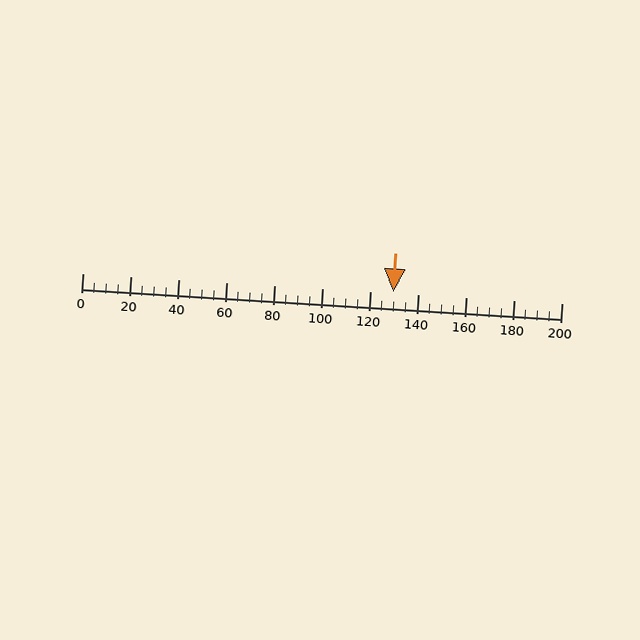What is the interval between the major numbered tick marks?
The major tick marks are spaced 20 units apart.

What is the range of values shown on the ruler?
The ruler shows values from 0 to 200.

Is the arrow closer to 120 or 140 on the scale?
The arrow is closer to 120.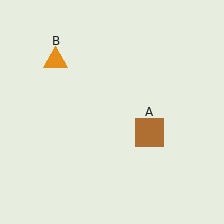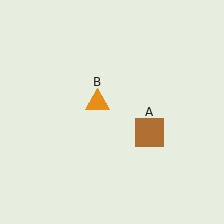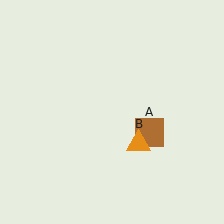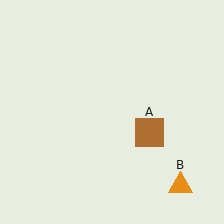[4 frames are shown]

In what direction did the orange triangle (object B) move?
The orange triangle (object B) moved down and to the right.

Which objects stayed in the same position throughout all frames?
Brown square (object A) remained stationary.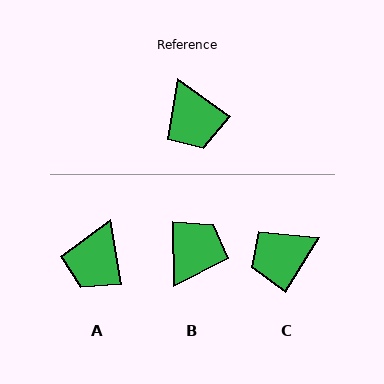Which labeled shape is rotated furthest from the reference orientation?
B, about 127 degrees away.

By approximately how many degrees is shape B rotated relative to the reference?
Approximately 127 degrees counter-clockwise.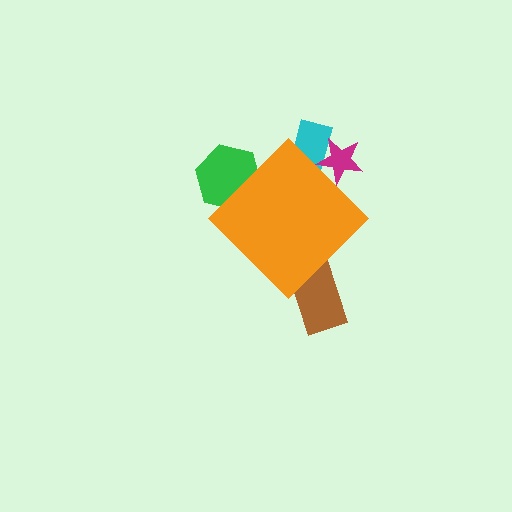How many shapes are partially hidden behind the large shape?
4 shapes are partially hidden.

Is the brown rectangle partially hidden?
Yes, the brown rectangle is partially hidden behind the orange diamond.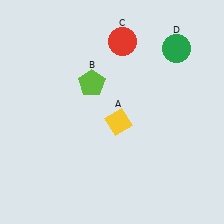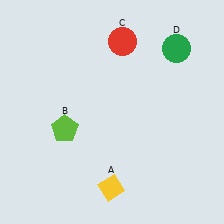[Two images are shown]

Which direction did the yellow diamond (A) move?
The yellow diamond (A) moved down.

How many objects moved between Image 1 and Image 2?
2 objects moved between the two images.